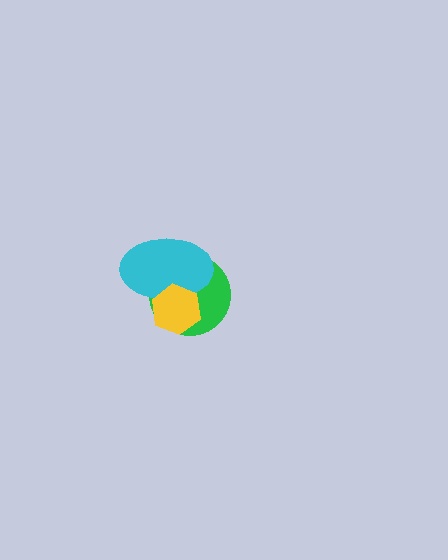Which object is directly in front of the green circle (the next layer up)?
The cyan ellipse is directly in front of the green circle.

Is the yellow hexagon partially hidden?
No, no other shape covers it.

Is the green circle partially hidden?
Yes, it is partially covered by another shape.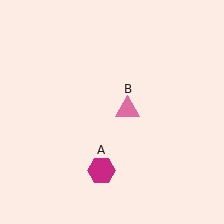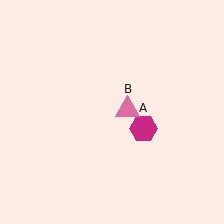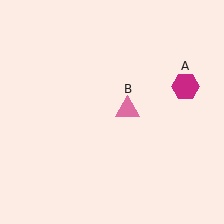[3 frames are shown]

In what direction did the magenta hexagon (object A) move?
The magenta hexagon (object A) moved up and to the right.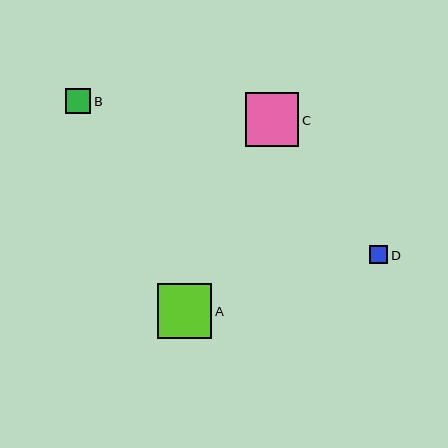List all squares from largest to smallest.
From largest to smallest: A, C, B, D.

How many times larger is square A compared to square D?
Square A is approximately 3.0 times the size of square D.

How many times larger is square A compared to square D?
Square A is approximately 3.0 times the size of square D.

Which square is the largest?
Square A is the largest with a size of approximately 54 pixels.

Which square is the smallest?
Square D is the smallest with a size of approximately 18 pixels.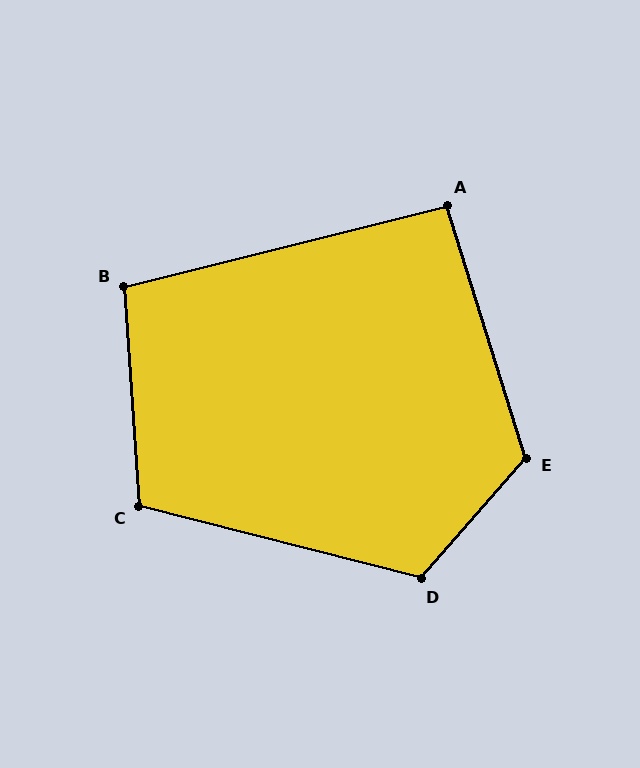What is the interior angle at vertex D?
Approximately 117 degrees (obtuse).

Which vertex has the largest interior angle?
E, at approximately 122 degrees.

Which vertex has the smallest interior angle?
A, at approximately 93 degrees.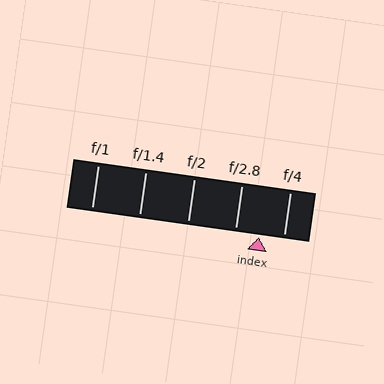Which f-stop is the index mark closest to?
The index mark is closest to f/2.8.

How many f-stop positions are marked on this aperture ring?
There are 5 f-stop positions marked.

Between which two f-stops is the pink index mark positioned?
The index mark is between f/2.8 and f/4.